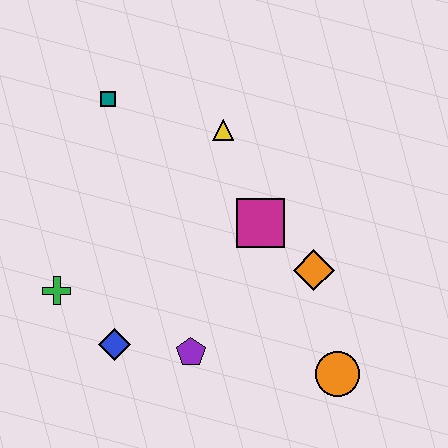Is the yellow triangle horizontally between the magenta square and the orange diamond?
No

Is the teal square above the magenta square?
Yes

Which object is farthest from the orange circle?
The teal square is farthest from the orange circle.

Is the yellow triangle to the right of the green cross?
Yes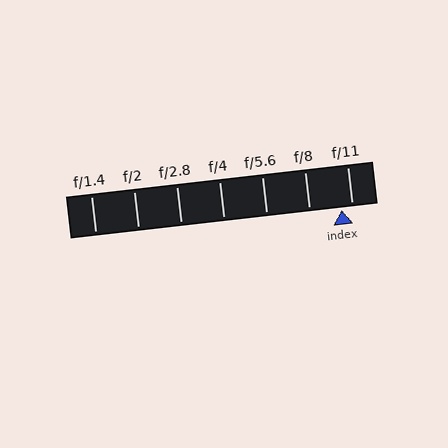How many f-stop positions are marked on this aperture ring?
There are 7 f-stop positions marked.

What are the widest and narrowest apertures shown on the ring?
The widest aperture shown is f/1.4 and the narrowest is f/11.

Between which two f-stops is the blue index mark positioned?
The index mark is between f/8 and f/11.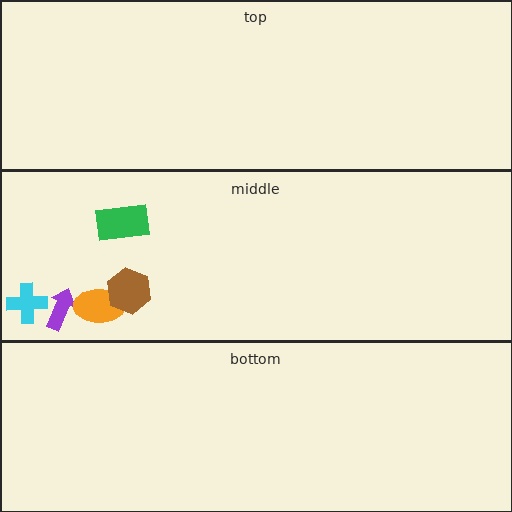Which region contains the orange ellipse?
The middle region.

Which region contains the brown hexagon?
The middle region.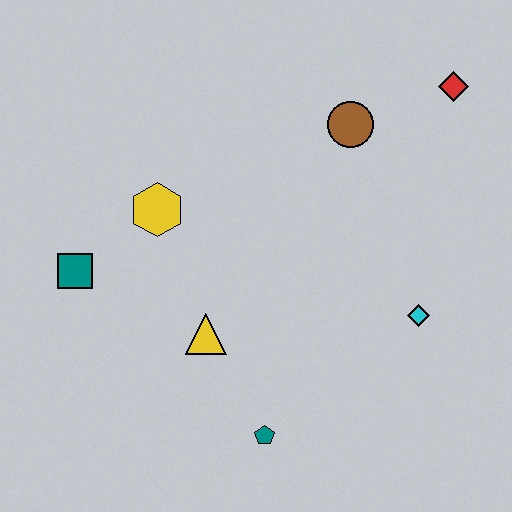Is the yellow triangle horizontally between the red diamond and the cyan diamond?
No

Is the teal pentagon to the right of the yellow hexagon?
Yes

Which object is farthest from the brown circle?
The teal pentagon is farthest from the brown circle.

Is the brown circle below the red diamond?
Yes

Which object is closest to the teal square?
The yellow hexagon is closest to the teal square.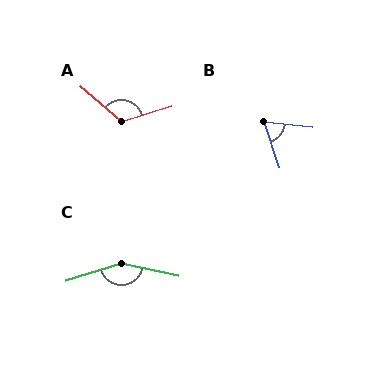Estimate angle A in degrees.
Approximately 122 degrees.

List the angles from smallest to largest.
B (65°), A (122°), C (150°).